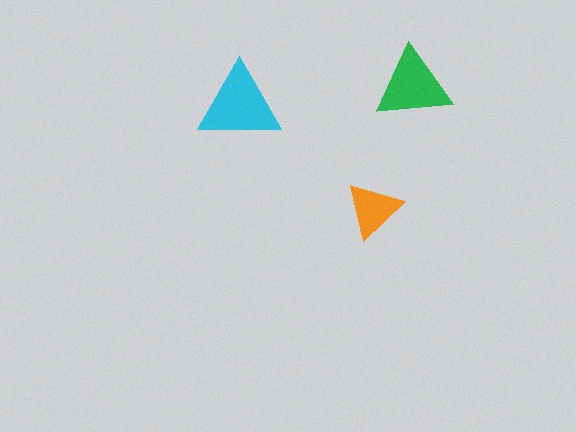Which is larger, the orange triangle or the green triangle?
The green one.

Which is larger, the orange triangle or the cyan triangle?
The cyan one.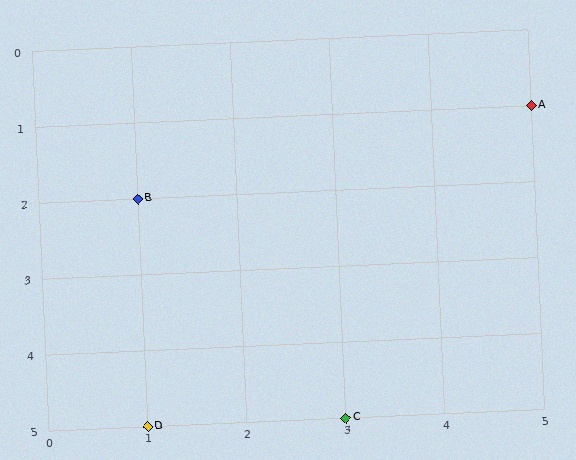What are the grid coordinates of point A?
Point A is at grid coordinates (5, 1).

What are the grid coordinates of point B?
Point B is at grid coordinates (1, 2).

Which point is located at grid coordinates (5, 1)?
Point A is at (5, 1).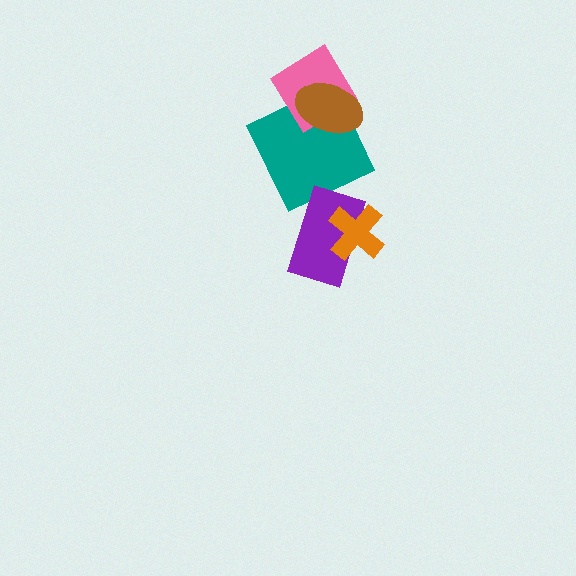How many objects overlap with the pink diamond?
2 objects overlap with the pink diamond.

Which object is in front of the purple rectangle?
The orange cross is in front of the purple rectangle.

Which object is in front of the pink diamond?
The brown ellipse is in front of the pink diamond.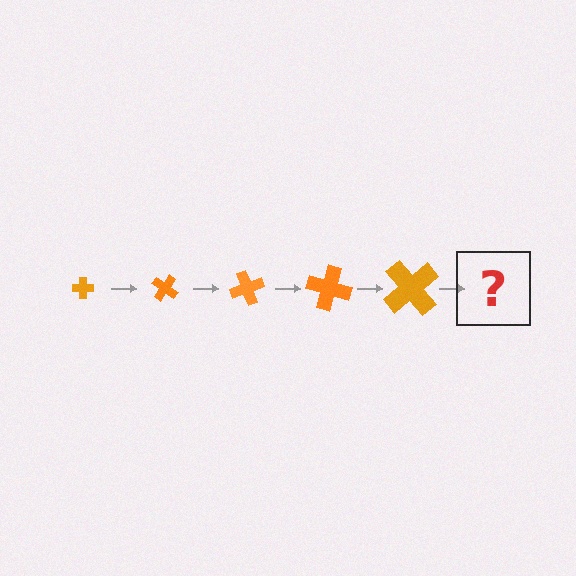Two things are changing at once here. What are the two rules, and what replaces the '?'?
The two rules are that the cross grows larger each step and it rotates 35 degrees each step. The '?' should be a cross, larger than the previous one and rotated 175 degrees from the start.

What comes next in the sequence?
The next element should be a cross, larger than the previous one and rotated 175 degrees from the start.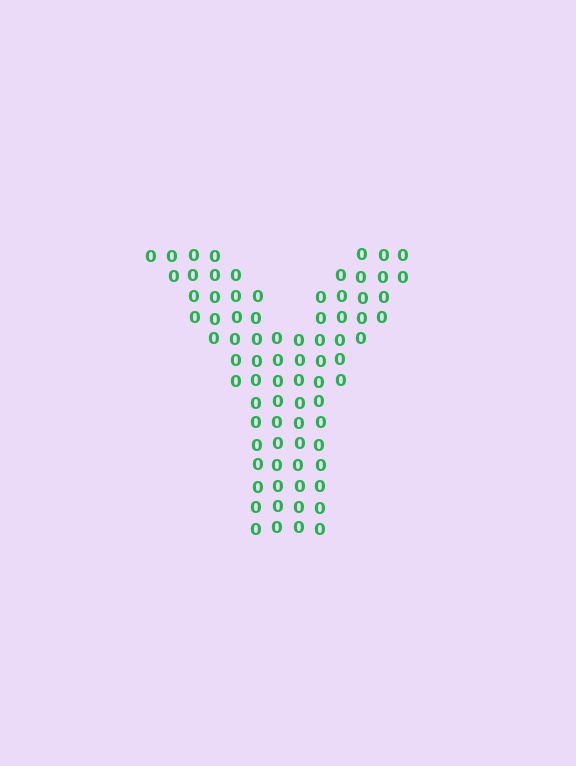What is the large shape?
The large shape is the letter Y.